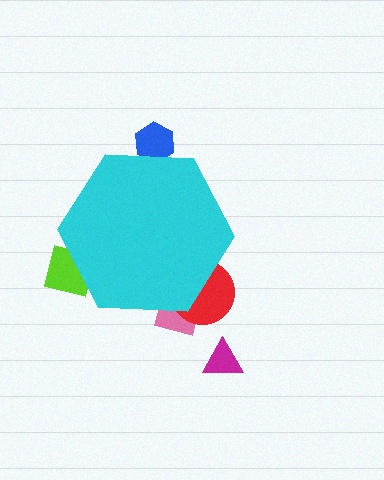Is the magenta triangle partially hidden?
No, the magenta triangle is fully visible.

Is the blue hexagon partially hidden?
Yes, the blue hexagon is partially hidden behind the cyan hexagon.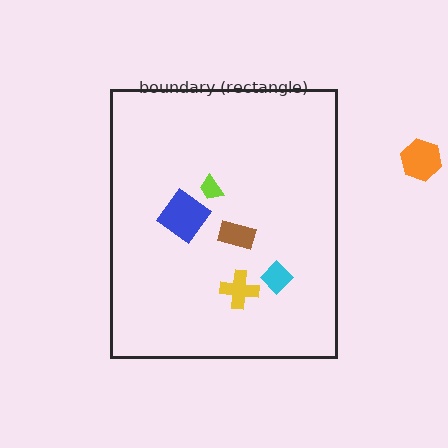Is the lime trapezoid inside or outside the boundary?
Inside.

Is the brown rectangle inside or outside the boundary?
Inside.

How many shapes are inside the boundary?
5 inside, 1 outside.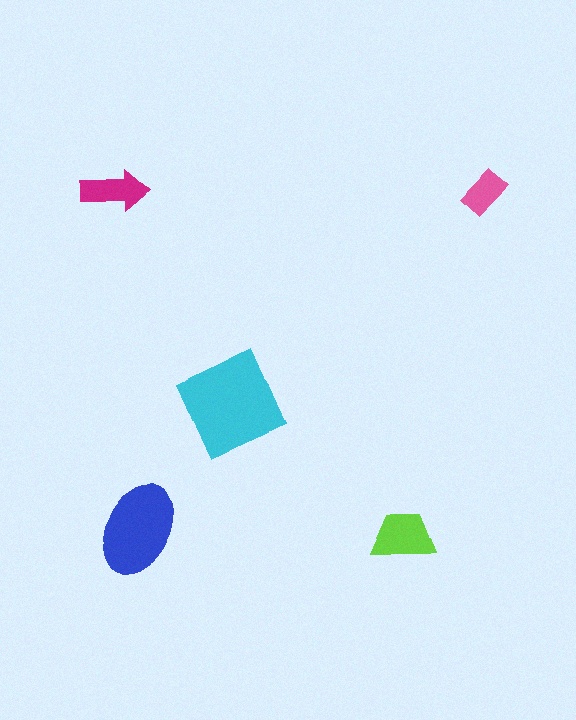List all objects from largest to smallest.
The cyan diamond, the blue ellipse, the lime trapezoid, the magenta arrow, the pink rectangle.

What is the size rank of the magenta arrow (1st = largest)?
4th.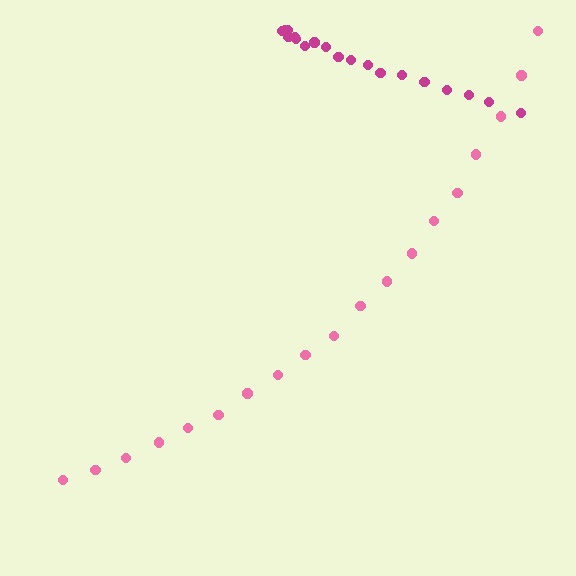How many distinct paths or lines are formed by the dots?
There are 2 distinct paths.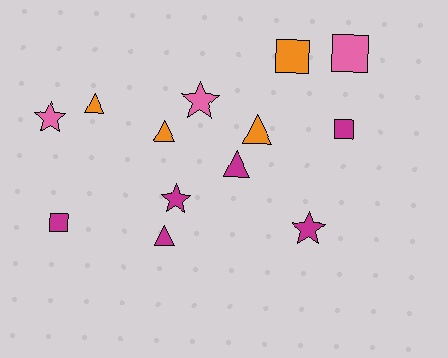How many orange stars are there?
There are no orange stars.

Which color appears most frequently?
Magenta, with 6 objects.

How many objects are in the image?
There are 13 objects.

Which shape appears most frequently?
Triangle, with 5 objects.